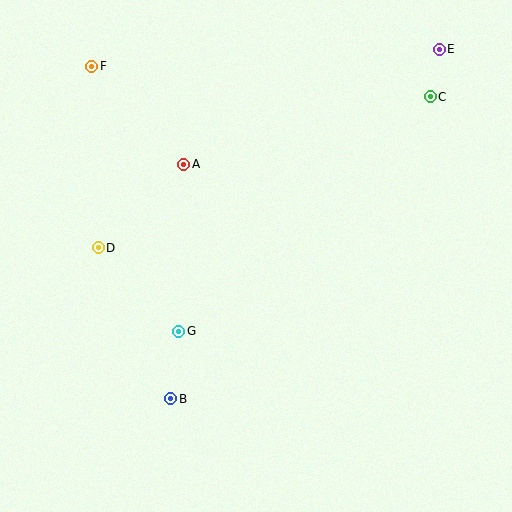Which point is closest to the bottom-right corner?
Point B is closest to the bottom-right corner.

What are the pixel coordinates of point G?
Point G is at (179, 331).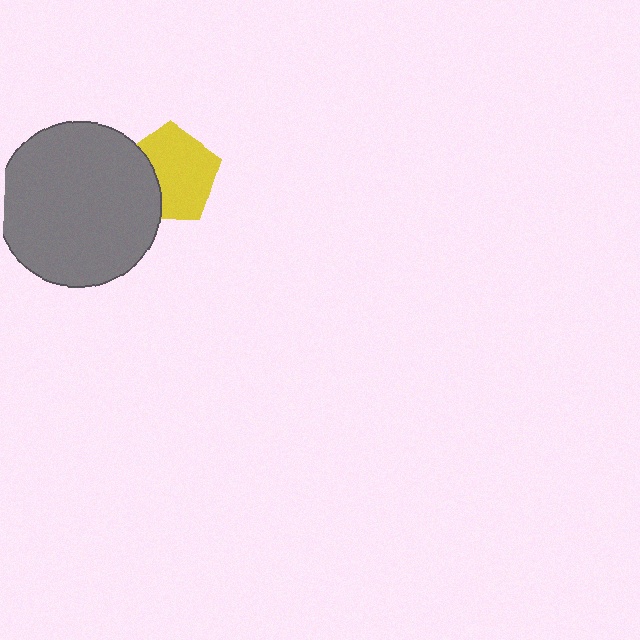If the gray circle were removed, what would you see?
You would see the complete yellow pentagon.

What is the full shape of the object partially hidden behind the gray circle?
The partially hidden object is a yellow pentagon.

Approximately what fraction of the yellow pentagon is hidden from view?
Roughly 30% of the yellow pentagon is hidden behind the gray circle.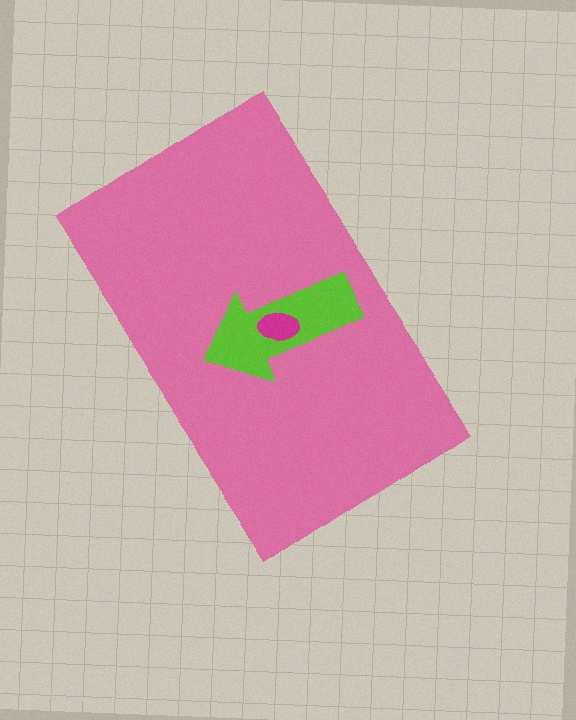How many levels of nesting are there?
3.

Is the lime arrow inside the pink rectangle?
Yes.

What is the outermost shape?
The pink rectangle.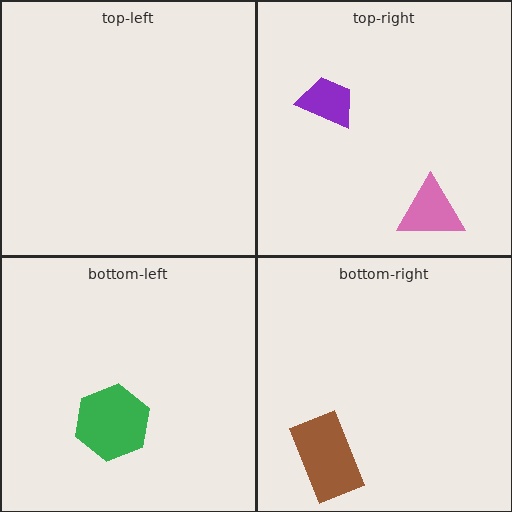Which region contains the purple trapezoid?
The top-right region.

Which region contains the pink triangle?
The top-right region.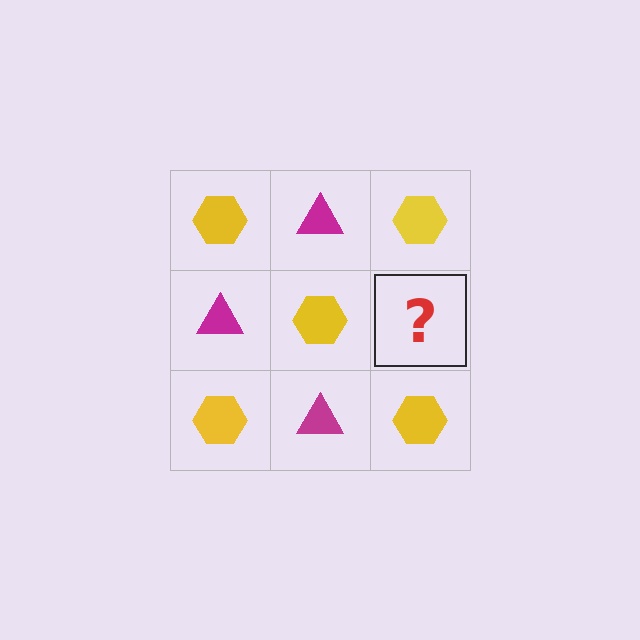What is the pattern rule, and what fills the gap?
The rule is that it alternates yellow hexagon and magenta triangle in a checkerboard pattern. The gap should be filled with a magenta triangle.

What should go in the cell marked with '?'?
The missing cell should contain a magenta triangle.